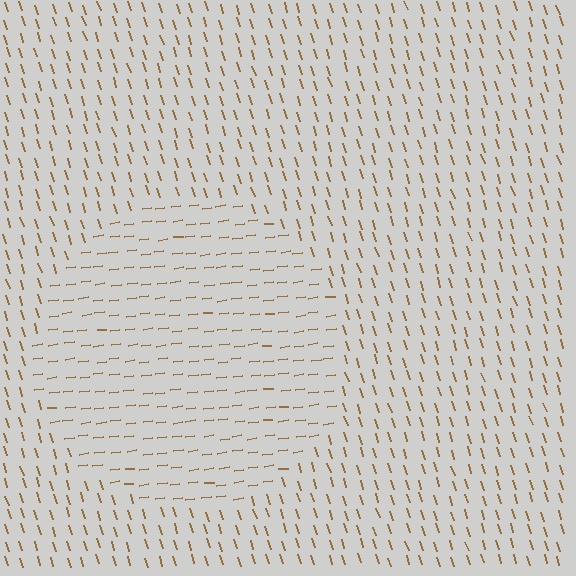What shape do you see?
I see a circle.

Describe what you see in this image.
The image is filled with small brown line segments. A circle region in the image has lines oriented differently from the surrounding lines, creating a visible texture boundary.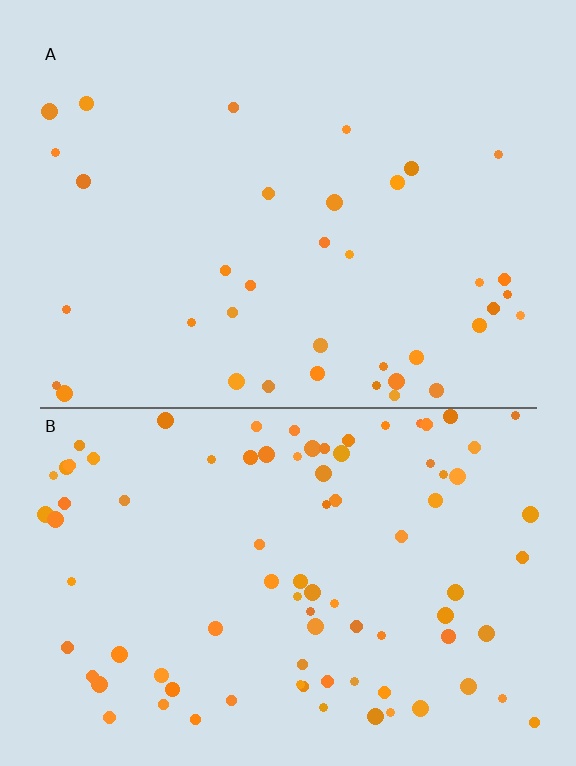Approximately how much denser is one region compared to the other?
Approximately 2.4× — region B over region A.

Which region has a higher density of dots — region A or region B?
B (the bottom).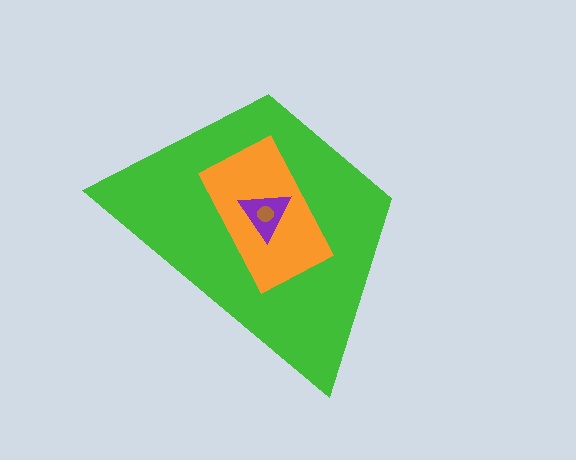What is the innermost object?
The brown circle.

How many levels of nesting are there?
4.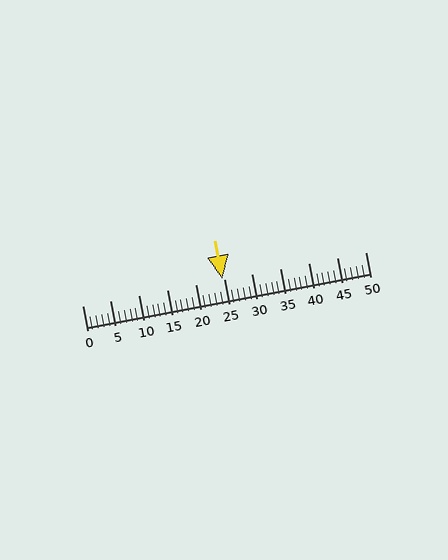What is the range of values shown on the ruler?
The ruler shows values from 0 to 50.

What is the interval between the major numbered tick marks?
The major tick marks are spaced 5 units apart.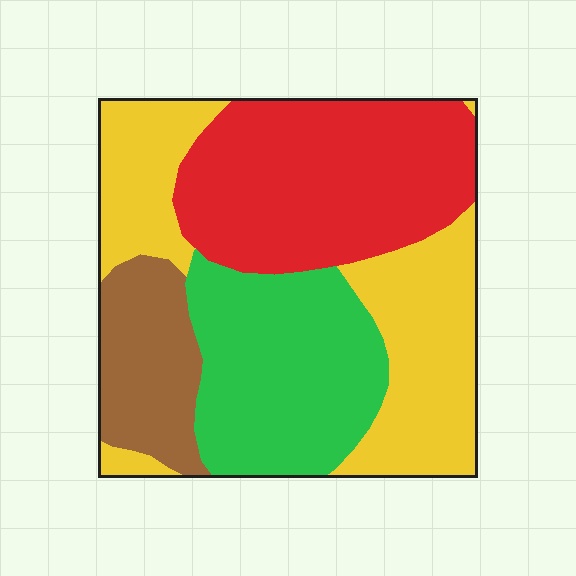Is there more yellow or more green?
Yellow.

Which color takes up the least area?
Brown, at roughly 15%.